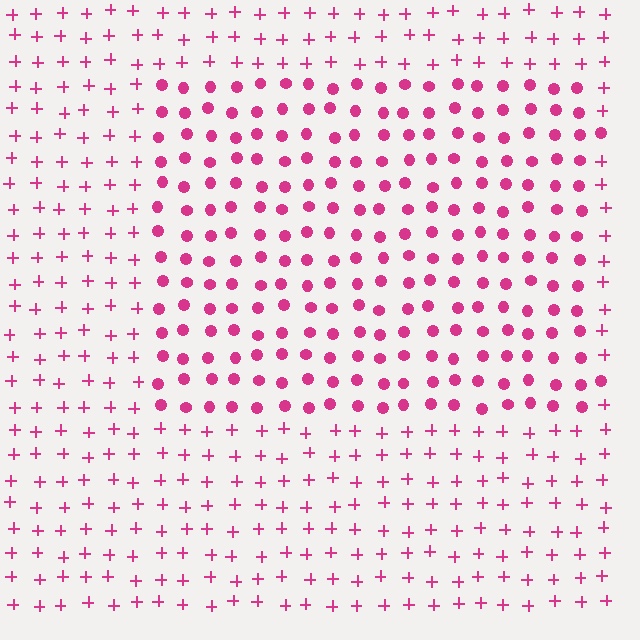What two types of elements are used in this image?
The image uses circles inside the rectangle region and plus signs outside it.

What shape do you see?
I see a rectangle.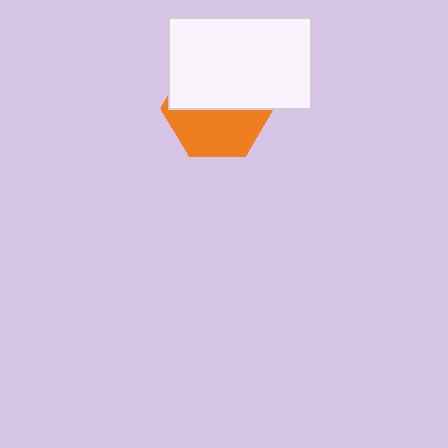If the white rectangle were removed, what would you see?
You would see the complete orange hexagon.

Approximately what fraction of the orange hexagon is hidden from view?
Roughly 51% of the orange hexagon is hidden behind the white rectangle.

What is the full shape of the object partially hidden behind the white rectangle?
The partially hidden object is an orange hexagon.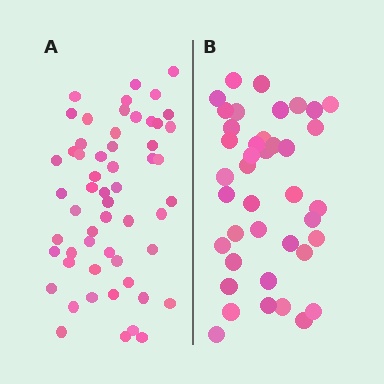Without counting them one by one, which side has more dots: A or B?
Region A (the left region) has more dots.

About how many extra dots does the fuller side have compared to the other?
Region A has approximately 15 more dots than region B.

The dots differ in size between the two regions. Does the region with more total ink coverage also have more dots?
No. Region B has more total ink coverage because its dots are larger, but region A actually contains more individual dots. Total area can be misleading — the number of items is what matters here.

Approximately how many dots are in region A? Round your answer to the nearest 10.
About 60 dots. (The exact count is 56, which rounds to 60.)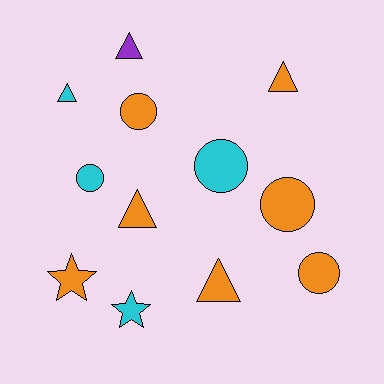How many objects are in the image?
There are 12 objects.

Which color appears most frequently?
Orange, with 7 objects.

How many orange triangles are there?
There are 3 orange triangles.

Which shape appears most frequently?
Triangle, with 5 objects.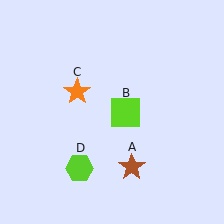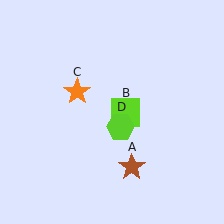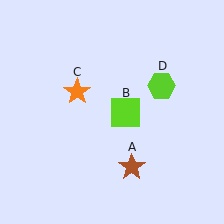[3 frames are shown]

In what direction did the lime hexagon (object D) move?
The lime hexagon (object D) moved up and to the right.